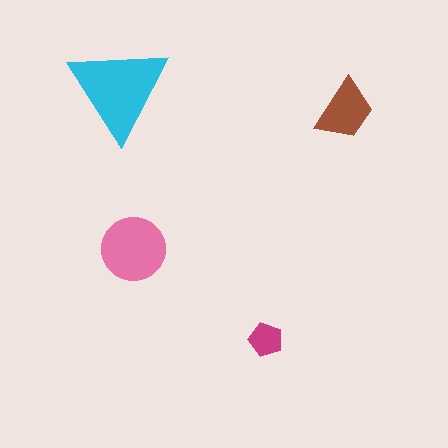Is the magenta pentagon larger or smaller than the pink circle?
Smaller.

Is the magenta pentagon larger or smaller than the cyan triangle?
Smaller.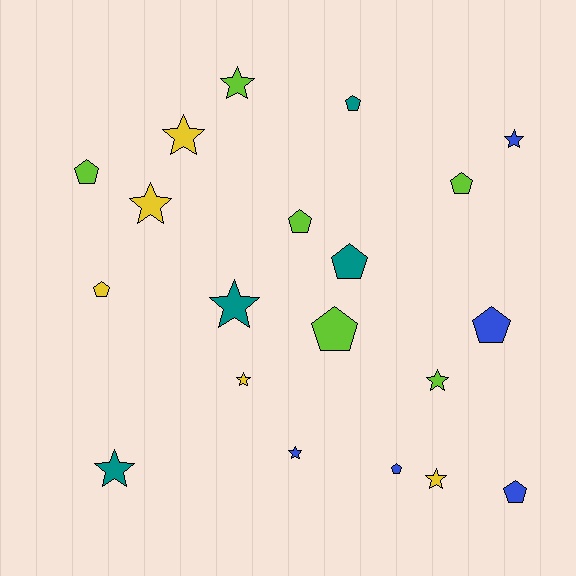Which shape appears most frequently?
Pentagon, with 10 objects.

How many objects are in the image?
There are 20 objects.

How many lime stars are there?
There are 2 lime stars.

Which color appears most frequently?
Lime, with 6 objects.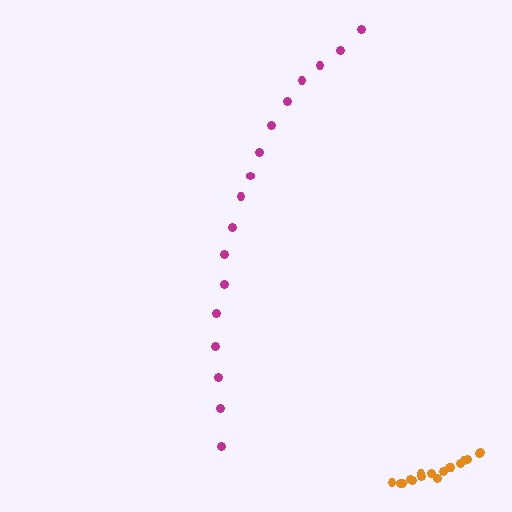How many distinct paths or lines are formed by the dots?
There are 2 distinct paths.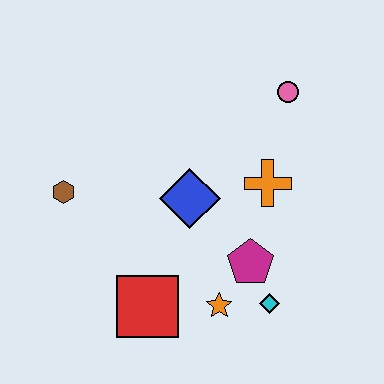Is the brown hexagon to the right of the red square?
No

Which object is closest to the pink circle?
The orange cross is closest to the pink circle.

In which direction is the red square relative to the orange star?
The red square is to the left of the orange star.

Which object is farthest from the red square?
The pink circle is farthest from the red square.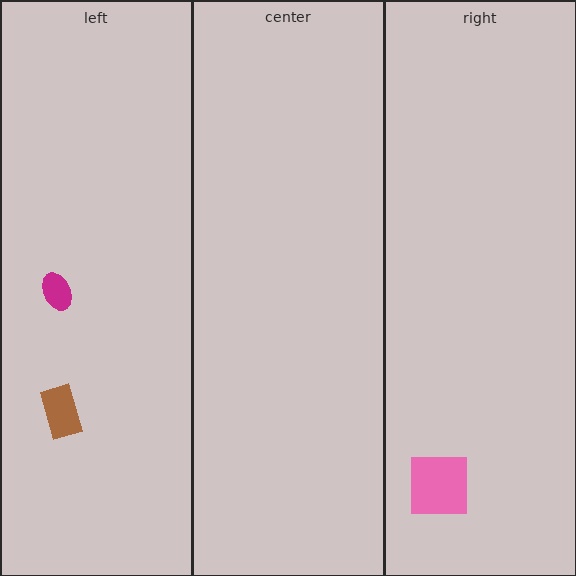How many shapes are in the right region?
1.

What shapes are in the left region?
The magenta ellipse, the brown rectangle.